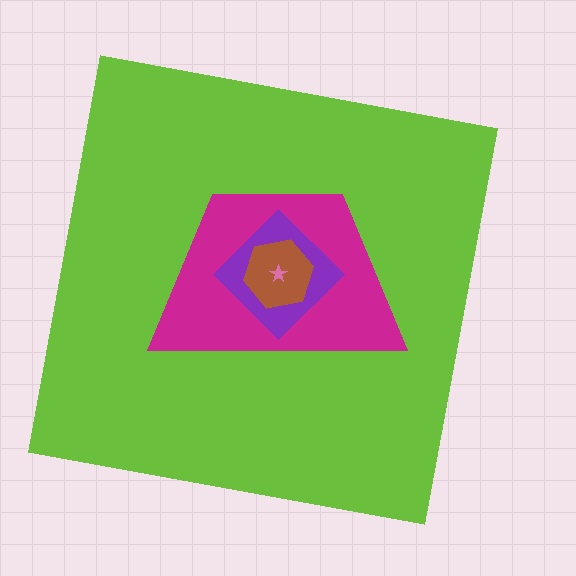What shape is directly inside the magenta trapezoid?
The purple diamond.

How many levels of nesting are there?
5.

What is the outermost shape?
The lime square.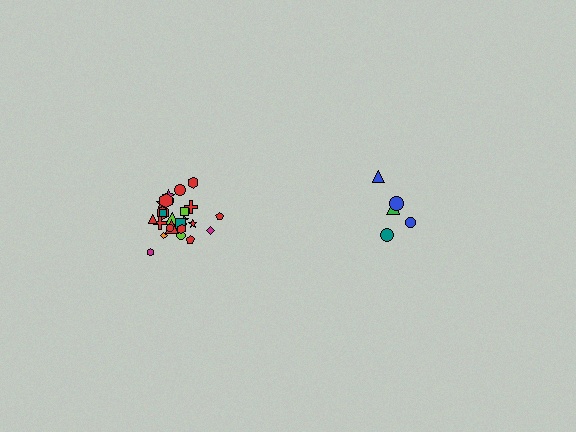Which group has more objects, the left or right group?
The left group.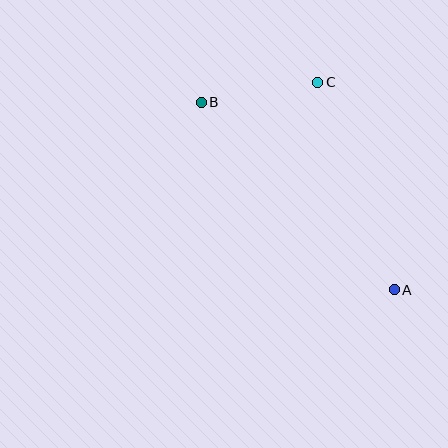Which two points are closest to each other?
Points B and C are closest to each other.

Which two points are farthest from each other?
Points A and B are farthest from each other.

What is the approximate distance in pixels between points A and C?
The distance between A and C is approximately 221 pixels.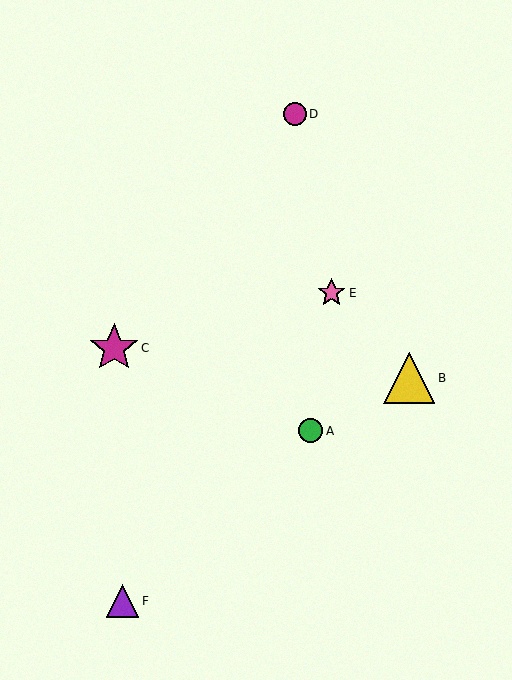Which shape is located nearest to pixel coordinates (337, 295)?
The pink star (labeled E) at (332, 293) is nearest to that location.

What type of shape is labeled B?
Shape B is a yellow triangle.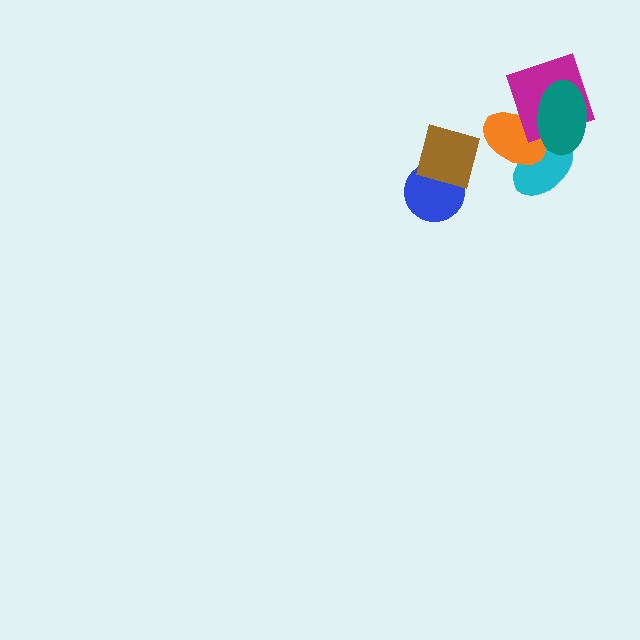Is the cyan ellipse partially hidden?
Yes, it is partially covered by another shape.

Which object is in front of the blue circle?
The brown diamond is in front of the blue circle.